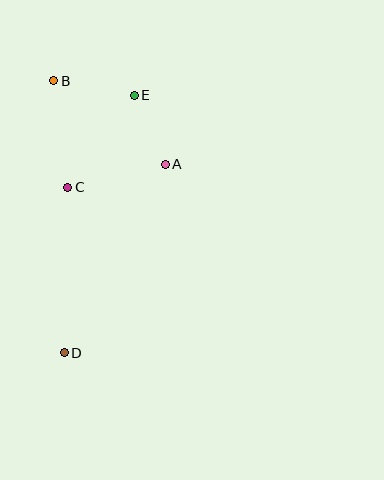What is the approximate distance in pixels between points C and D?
The distance between C and D is approximately 165 pixels.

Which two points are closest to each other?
Points A and E are closest to each other.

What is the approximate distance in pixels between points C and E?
The distance between C and E is approximately 114 pixels.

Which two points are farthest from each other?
Points B and D are farthest from each other.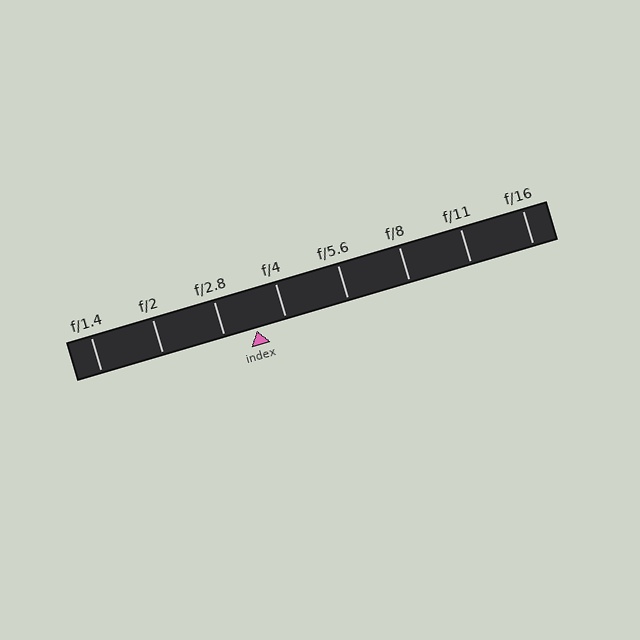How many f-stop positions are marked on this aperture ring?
There are 8 f-stop positions marked.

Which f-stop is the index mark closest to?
The index mark is closest to f/4.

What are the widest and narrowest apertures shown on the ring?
The widest aperture shown is f/1.4 and the narrowest is f/16.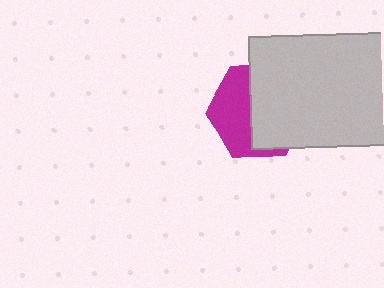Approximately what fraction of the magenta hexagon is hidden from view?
Roughly 55% of the magenta hexagon is hidden behind the light gray rectangle.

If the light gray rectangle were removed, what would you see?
You would see the complete magenta hexagon.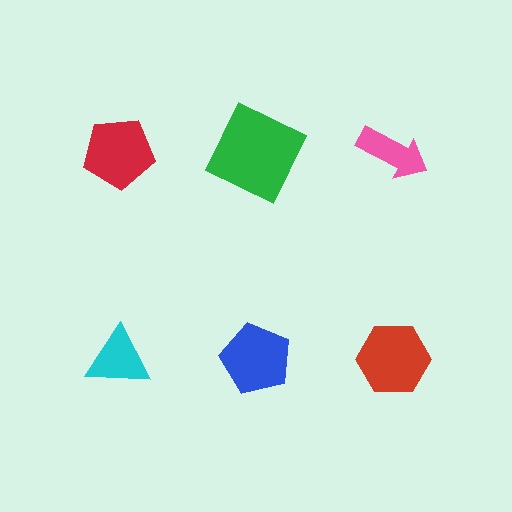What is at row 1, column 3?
A pink arrow.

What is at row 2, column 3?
A red hexagon.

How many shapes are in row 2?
3 shapes.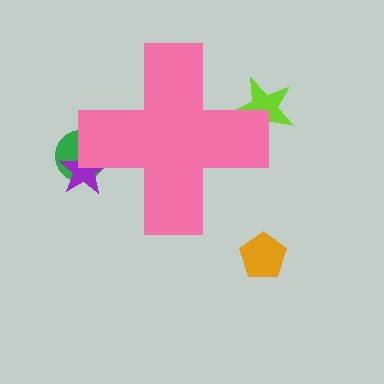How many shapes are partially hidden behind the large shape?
3 shapes are partially hidden.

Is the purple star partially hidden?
Yes, the purple star is partially hidden behind the pink cross.